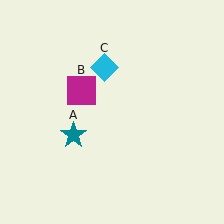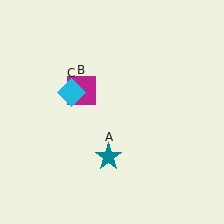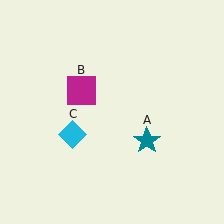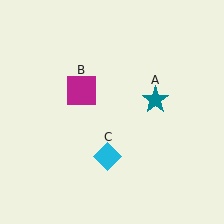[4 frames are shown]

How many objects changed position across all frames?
2 objects changed position: teal star (object A), cyan diamond (object C).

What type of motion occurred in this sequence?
The teal star (object A), cyan diamond (object C) rotated counterclockwise around the center of the scene.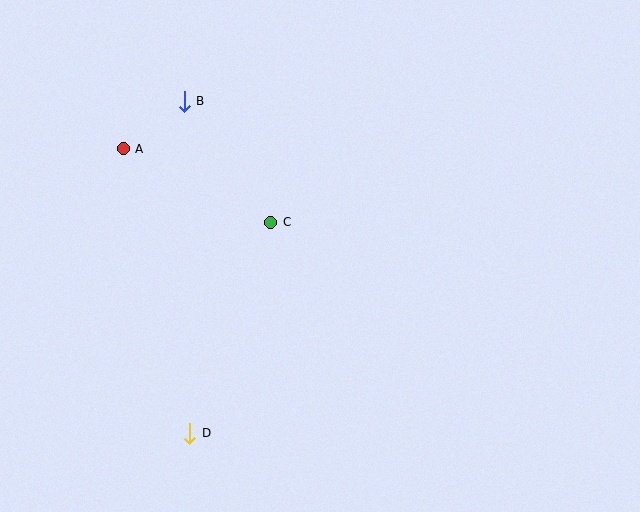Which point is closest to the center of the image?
Point C at (271, 222) is closest to the center.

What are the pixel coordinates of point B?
Point B is at (184, 101).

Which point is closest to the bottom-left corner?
Point D is closest to the bottom-left corner.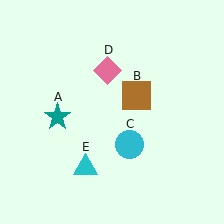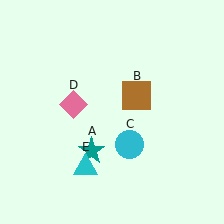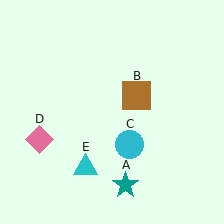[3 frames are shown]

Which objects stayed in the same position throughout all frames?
Brown square (object B) and cyan circle (object C) and cyan triangle (object E) remained stationary.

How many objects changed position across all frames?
2 objects changed position: teal star (object A), pink diamond (object D).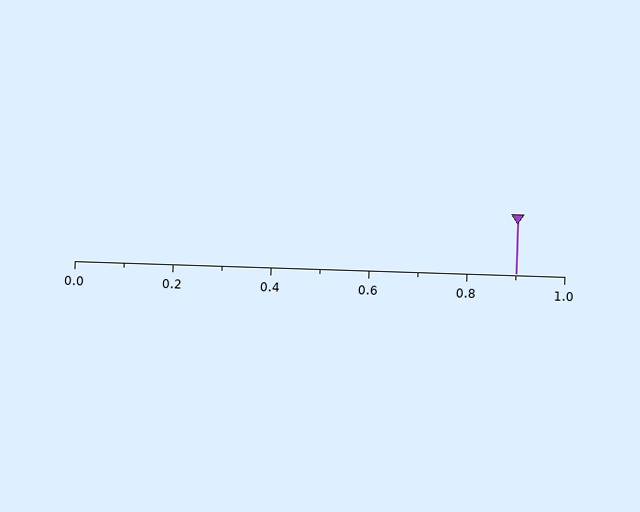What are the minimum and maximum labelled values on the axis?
The axis runs from 0.0 to 1.0.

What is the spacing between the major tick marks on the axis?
The major ticks are spaced 0.2 apart.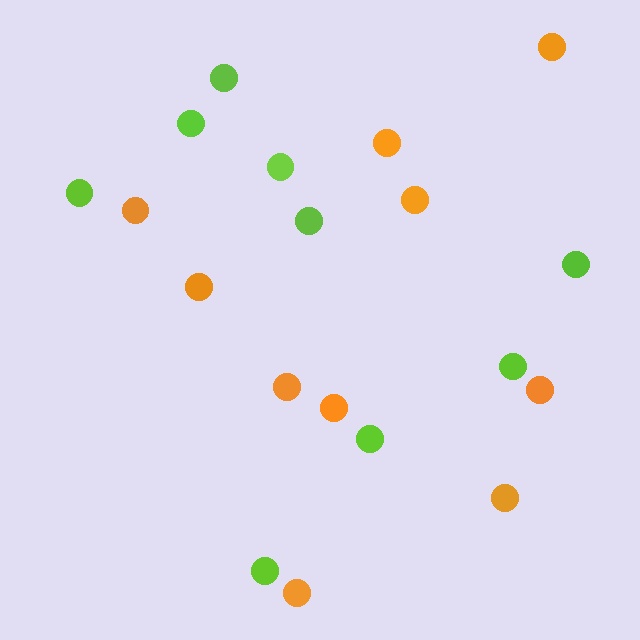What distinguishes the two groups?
There are 2 groups: one group of orange circles (10) and one group of lime circles (9).